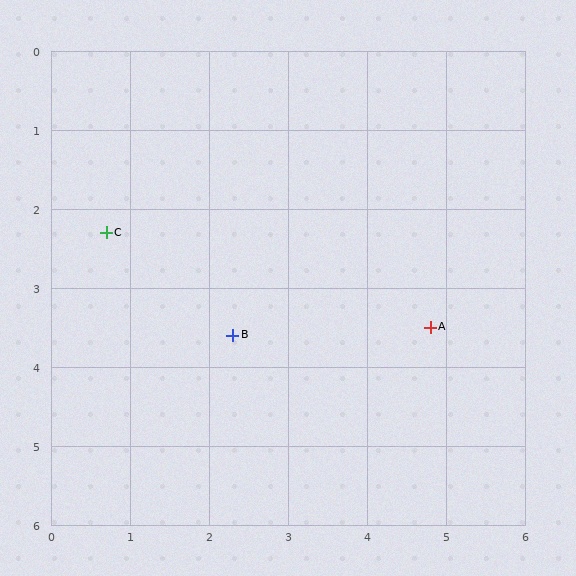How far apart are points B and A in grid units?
Points B and A are about 2.5 grid units apart.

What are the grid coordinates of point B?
Point B is at approximately (2.3, 3.6).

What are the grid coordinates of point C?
Point C is at approximately (0.7, 2.3).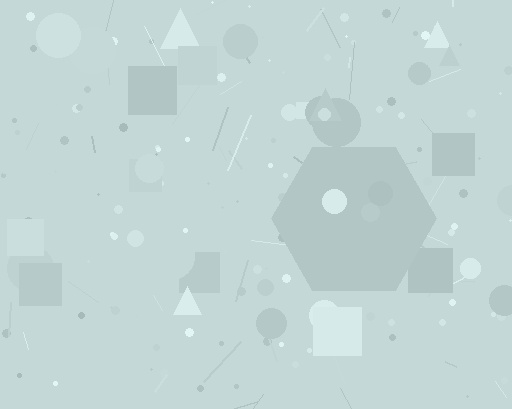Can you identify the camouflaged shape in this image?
The camouflaged shape is a hexagon.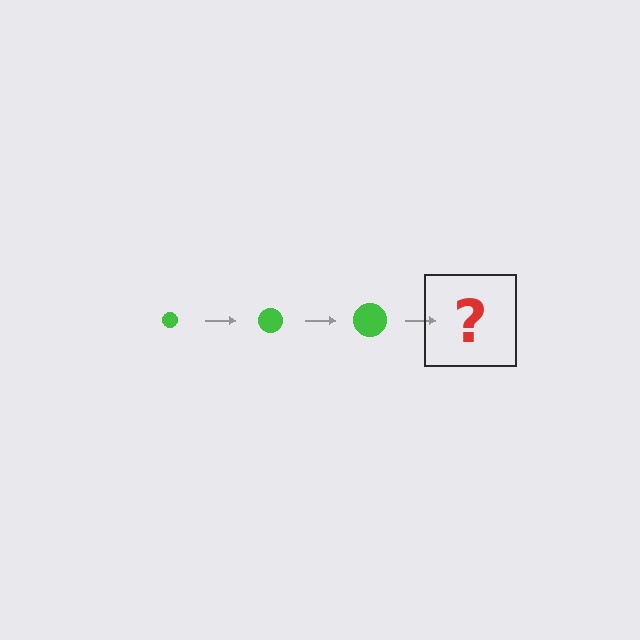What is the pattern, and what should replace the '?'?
The pattern is that the circle gets progressively larger each step. The '?' should be a green circle, larger than the previous one.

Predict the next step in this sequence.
The next step is a green circle, larger than the previous one.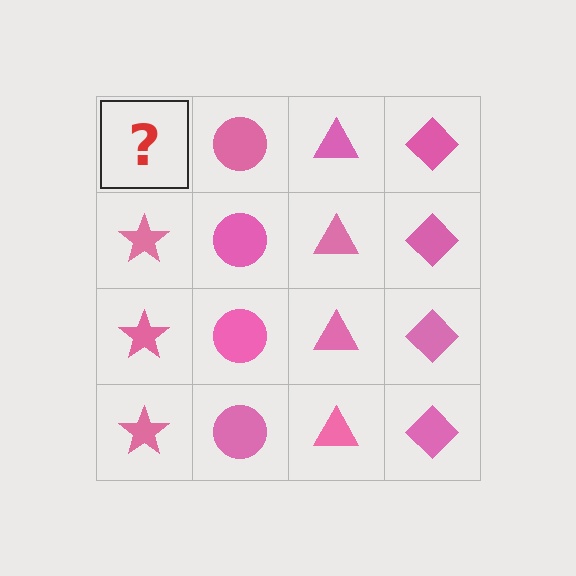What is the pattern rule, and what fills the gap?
The rule is that each column has a consistent shape. The gap should be filled with a pink star.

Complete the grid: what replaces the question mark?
The question mark should be replaced with a pink star.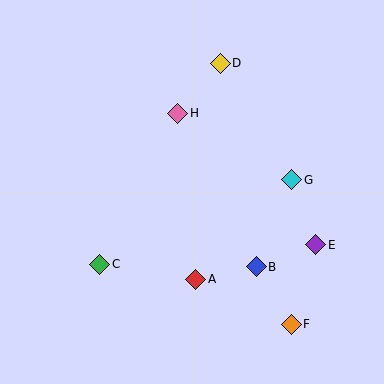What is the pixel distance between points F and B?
The distance between F and B is 67 pixels.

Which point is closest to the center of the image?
Point H at (178, 114) is closest to the center.